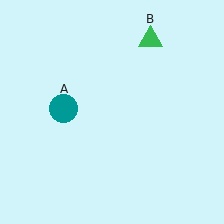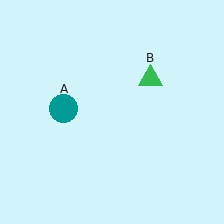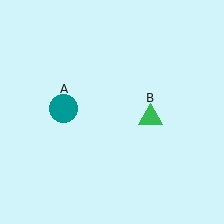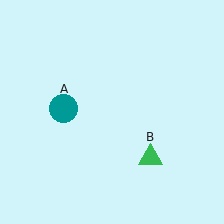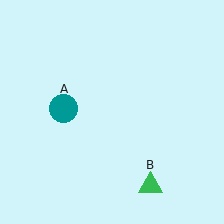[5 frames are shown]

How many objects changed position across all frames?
1 object changed position: green triangle (object B).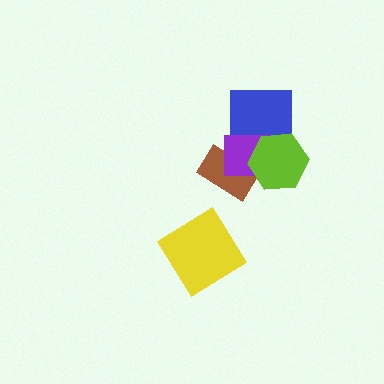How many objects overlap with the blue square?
2 objects overlap with the blue square.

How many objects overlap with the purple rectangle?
3 objects overlap with the purple rectangle.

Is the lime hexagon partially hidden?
No, no other shape covers it.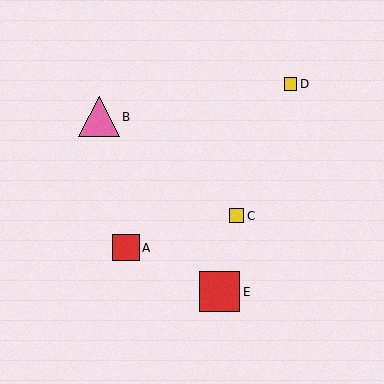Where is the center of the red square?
The center of the red square is at (220, 292).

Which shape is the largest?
The pink triangle (labeled B) is the largest.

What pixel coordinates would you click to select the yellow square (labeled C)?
Click at (237, 216) to select the yellow square C.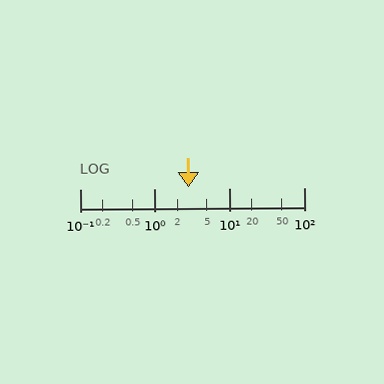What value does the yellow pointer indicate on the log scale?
The pointer indicates approximately 2.8.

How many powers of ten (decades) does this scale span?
The scale spans 3 decades, from 0.1 to 100.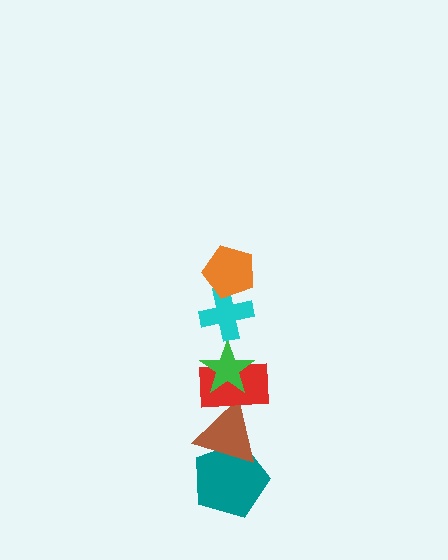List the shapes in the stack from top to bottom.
From top to bottom: the orange pentagon, the cyan cross, the green star, the red rectangle, the brown triangle, the teal pentagon.